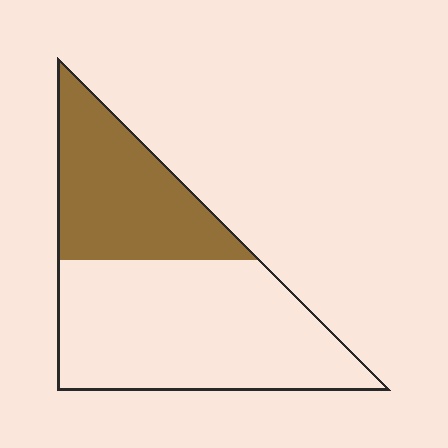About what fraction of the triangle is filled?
About three eighths (3/8).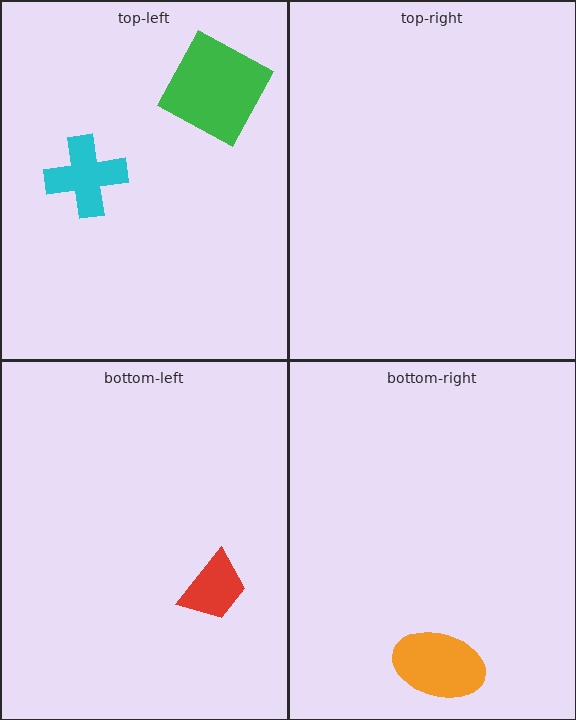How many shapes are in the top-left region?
2.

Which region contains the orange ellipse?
The bottom-right region.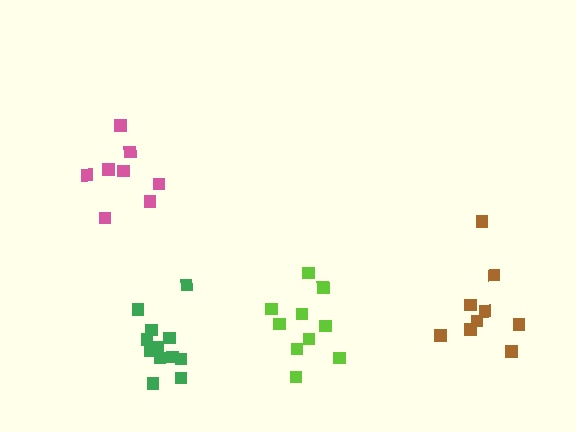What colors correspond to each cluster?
The clusters are colored: lime, pink, green, brown.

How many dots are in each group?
Group 1: 10 dots, Group 2: 8 dots, Group 3: 12 dots, Group 4: 9 dots (39 total).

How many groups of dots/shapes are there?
There are 4 groups.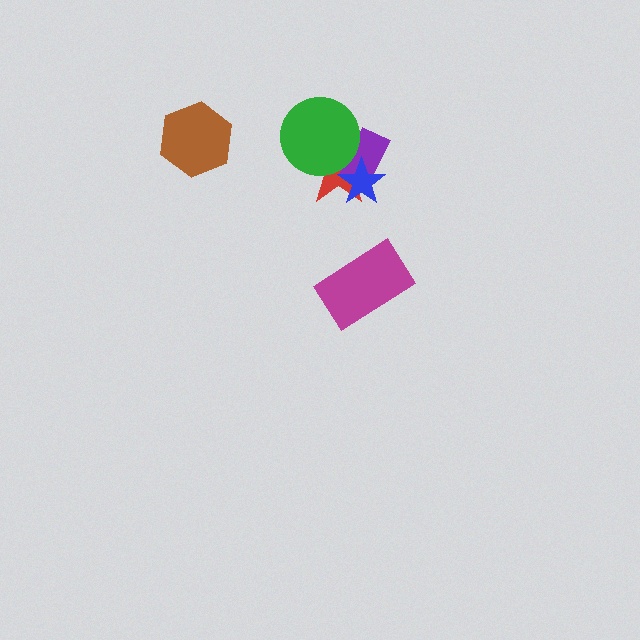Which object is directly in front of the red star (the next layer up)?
The purple rectangle is directly in front of the red star.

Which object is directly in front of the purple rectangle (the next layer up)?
The green circle is directly in front of the purple rectangle.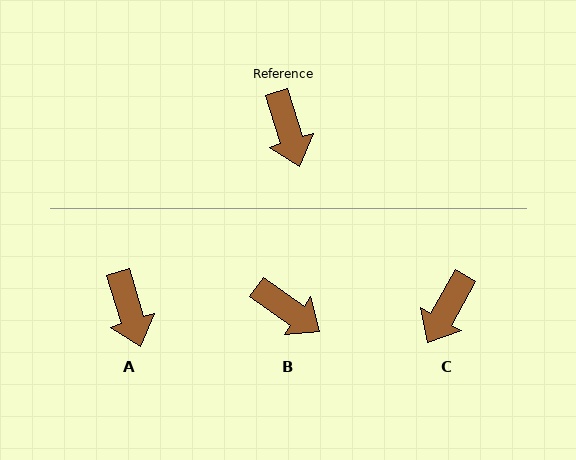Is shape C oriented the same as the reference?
No, it is off by about 46 degrees.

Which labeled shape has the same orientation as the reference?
A.